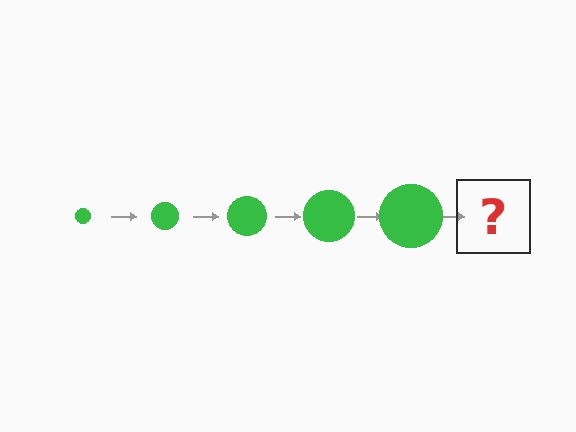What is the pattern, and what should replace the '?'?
The pattern is that the circle gets progressively larger each step. The '?' should be a green circle, larger than the previous one.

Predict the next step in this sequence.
The next step is a green circle, larger than the previous one.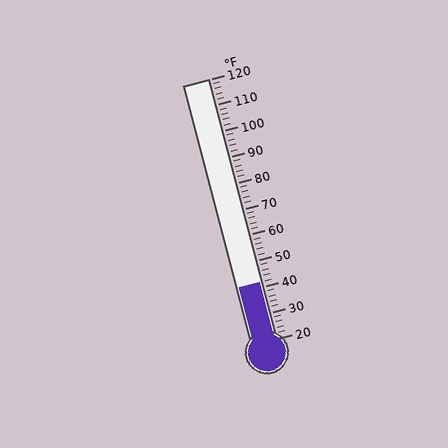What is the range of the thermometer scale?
The thermometer scale ranges from 20°F to 120°F.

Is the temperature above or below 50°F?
The temperature is below 50°F.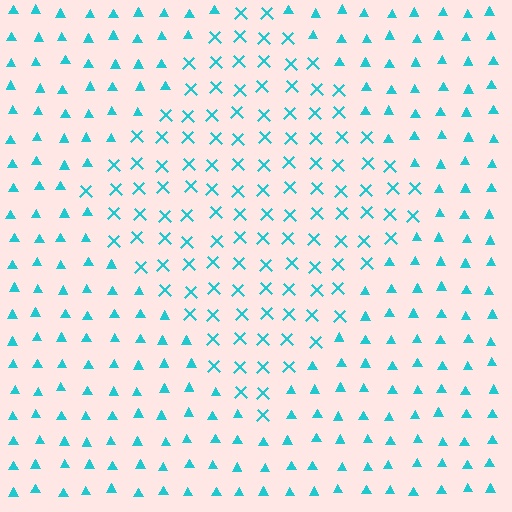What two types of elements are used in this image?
The image uses X marks inside the diamond region and triangles outside it.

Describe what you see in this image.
The image is filled with small cyan elements arranged in a uniform grid. A diamond-shaped region contains X marks, while the surrounding area contains triangles. The boundary is defined purely by the change in element shape.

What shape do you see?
I see a diamond.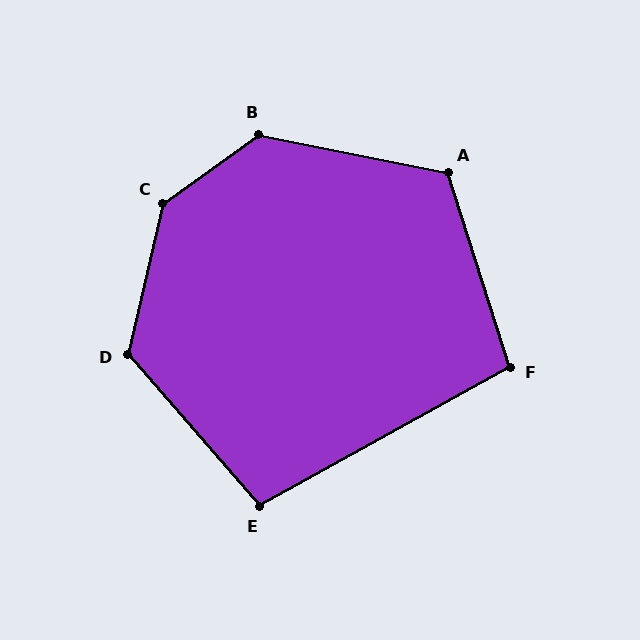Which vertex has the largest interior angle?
C, at approximately 139 degrees.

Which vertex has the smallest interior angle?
F, at approximately 102 degrees.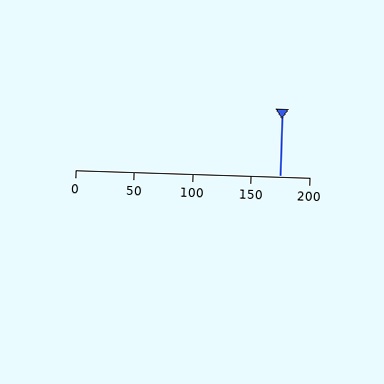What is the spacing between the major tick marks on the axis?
The major ticks are spaced 50 apart.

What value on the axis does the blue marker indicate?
The marker indicates approximately 175.